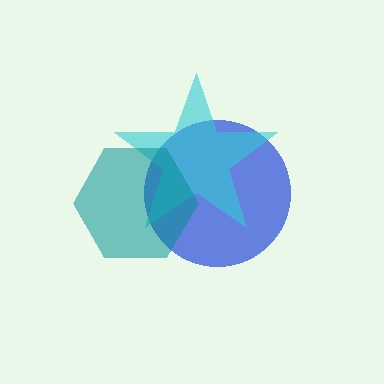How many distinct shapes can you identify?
There are 3 distinct shapes: a blue circle, a cyan star, a teal hexagon.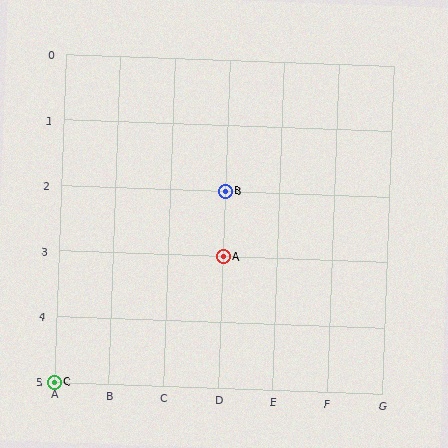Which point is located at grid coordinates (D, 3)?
Point A is at (D, 3).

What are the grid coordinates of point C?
Point C is at grid coordinates (A, 5).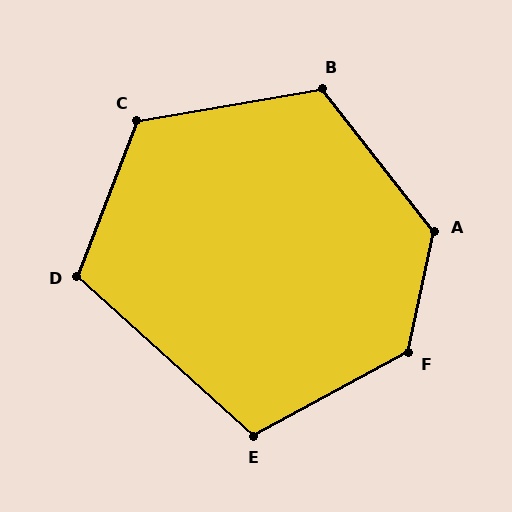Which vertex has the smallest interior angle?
E, at approximately 109 degrees.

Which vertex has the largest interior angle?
F, at approximately 131 degrees.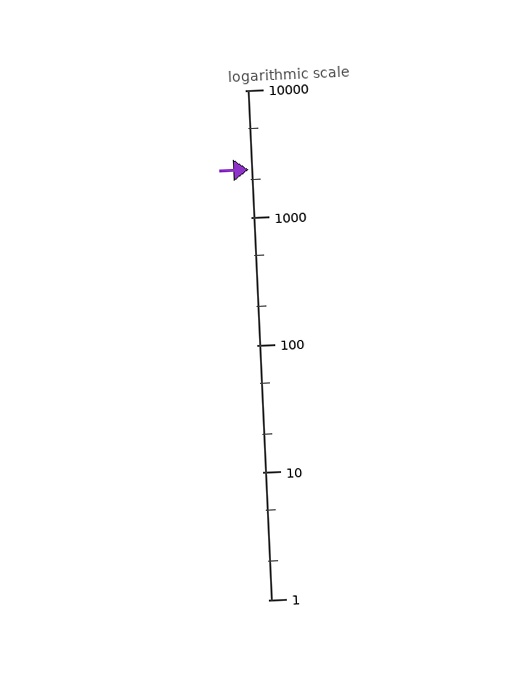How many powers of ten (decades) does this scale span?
The scale spans 4 decades, from 1 to 10000.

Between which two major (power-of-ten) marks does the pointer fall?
The pointer is between 1000 and 10000.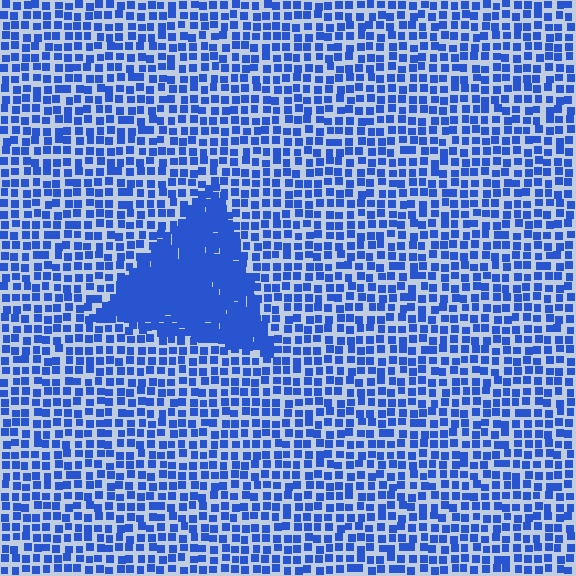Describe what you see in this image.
The image contains small blue elements arranged at two different densities. A triangle-shaped region is visible where the elements are more densely packed than the surrounding area.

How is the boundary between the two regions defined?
The boundary is defined by a change in element density (approximately 2.3x ratio). All elements are the same color, size, and shape.